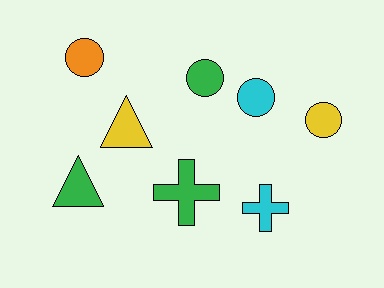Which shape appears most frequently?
Circle, with 4 objects.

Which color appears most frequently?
Green, with 3 objects.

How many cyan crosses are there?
There is 1 cyan cross.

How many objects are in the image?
There are 8 objects.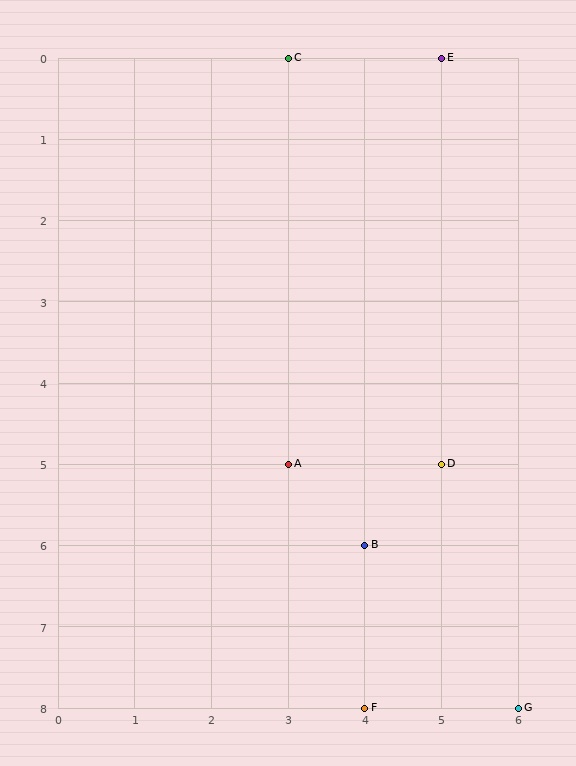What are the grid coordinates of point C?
Point C is at grid coordinates (3, 0).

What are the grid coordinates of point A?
Point A is at grid coordinates (3, 5).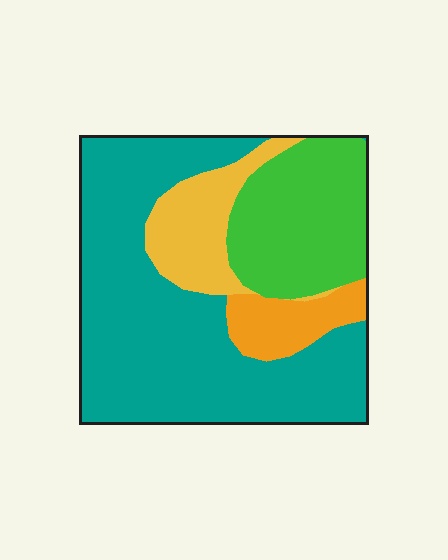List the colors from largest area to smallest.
From largest to smallest: teal, green, yellow, orange.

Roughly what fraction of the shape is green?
Green takes up about one quarter (1/4) of the shape.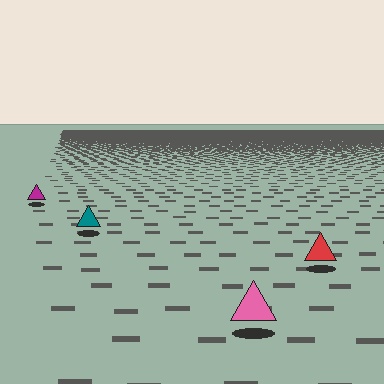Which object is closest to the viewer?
The pink triangle is closest. The texture marks near it are larger and more spread out.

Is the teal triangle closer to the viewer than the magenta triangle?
Yes. The teal triangle is closer — you can tell from the texture gradient: the ground texture is coarser near it.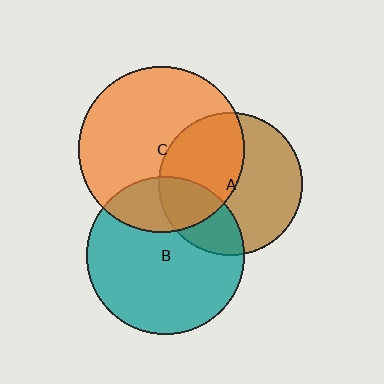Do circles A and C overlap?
Yes.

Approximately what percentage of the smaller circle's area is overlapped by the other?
Approximately 45%.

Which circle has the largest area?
Circle C (orange).